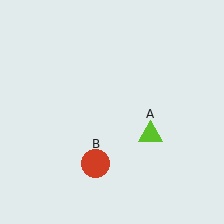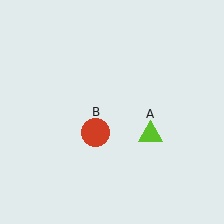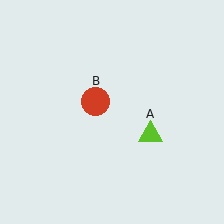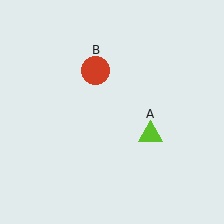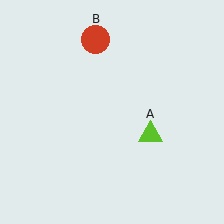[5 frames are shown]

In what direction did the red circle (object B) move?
The red circle (object B) moved up.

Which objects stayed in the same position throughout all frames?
Lime triangle (object A) remained stationary.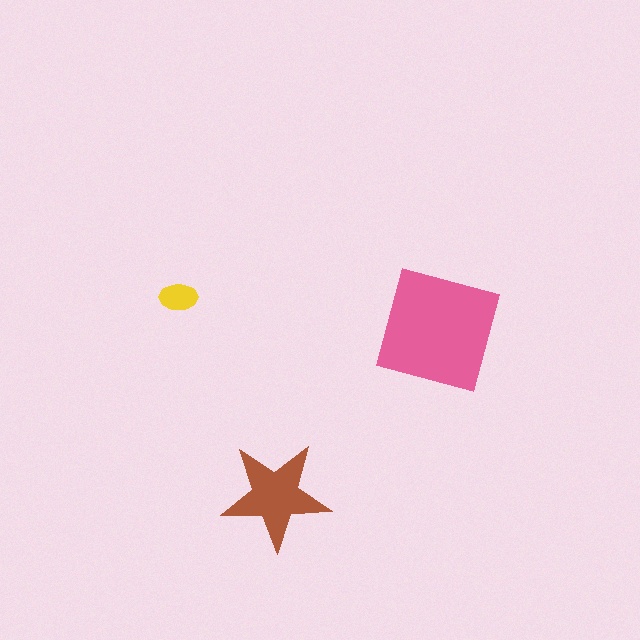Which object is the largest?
The pink square.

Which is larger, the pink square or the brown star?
The pink square.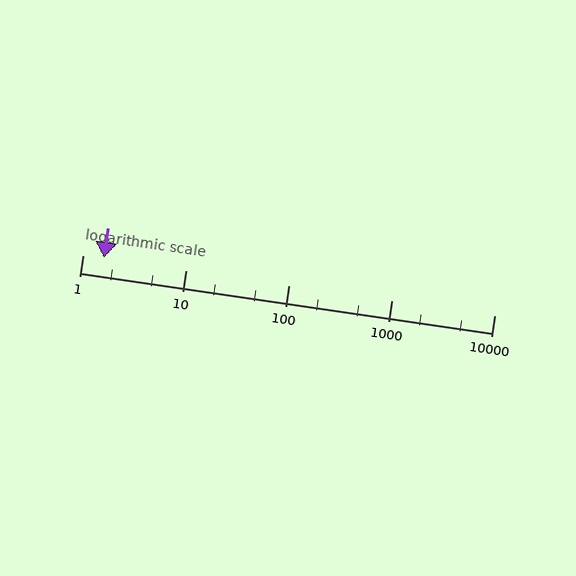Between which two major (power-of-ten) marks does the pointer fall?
The pointer is between 1 and 10.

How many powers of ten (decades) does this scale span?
The scale spans 4 decades, from 1 to 10000.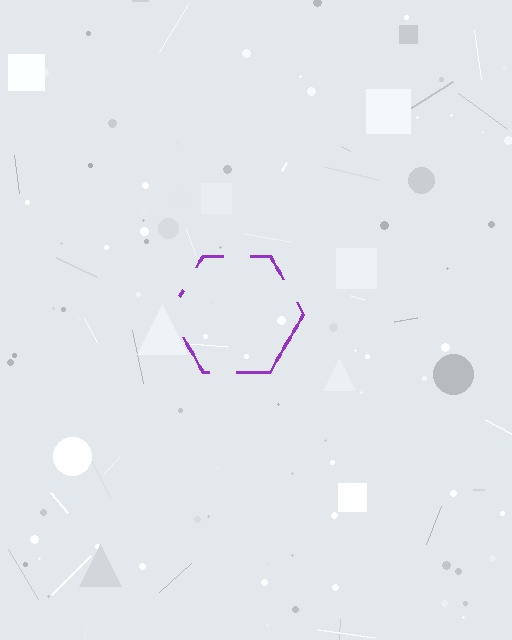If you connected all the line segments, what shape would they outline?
They would outline a hexagon.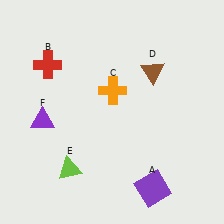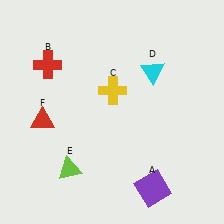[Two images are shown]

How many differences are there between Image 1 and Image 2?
There are 3 differences between the two images.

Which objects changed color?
C changed from orange to yellow. D changed from brown to cyan. F changed from purple to red.